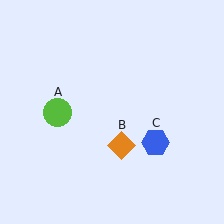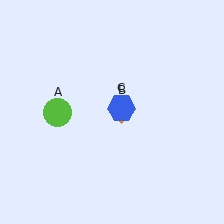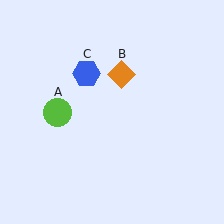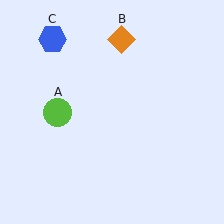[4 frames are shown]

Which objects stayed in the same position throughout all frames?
Lime circle (object A) remained stationary.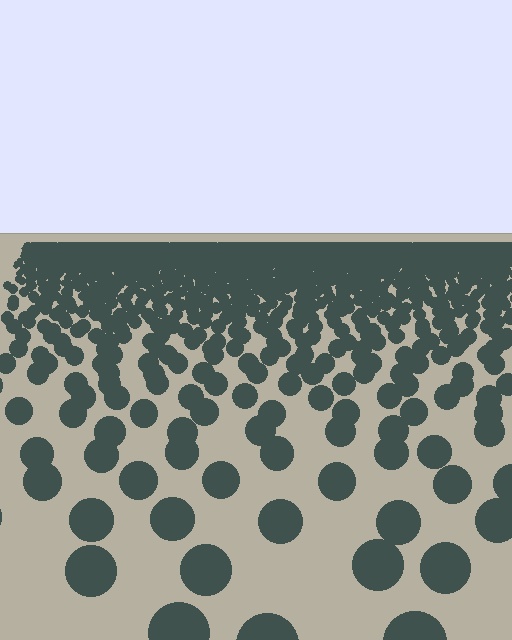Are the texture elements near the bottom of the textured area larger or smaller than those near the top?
Larger. Near the bottom, elements are closer to the viewer and appear at a bigger on-screen size.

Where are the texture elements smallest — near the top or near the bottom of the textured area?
Near the top.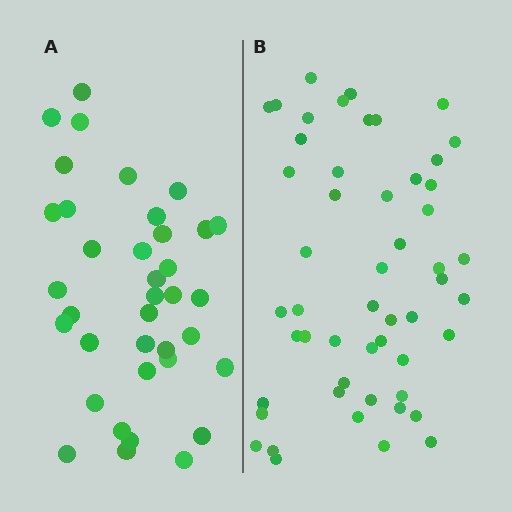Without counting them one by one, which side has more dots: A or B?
Region B (the right region) has more dots.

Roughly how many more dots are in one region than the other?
Region B has approximately 15 more dots than region A.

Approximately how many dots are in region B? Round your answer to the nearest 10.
About 50 dots. (The exact count is 52, which rounds to 50.)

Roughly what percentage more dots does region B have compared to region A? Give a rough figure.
About 40% more.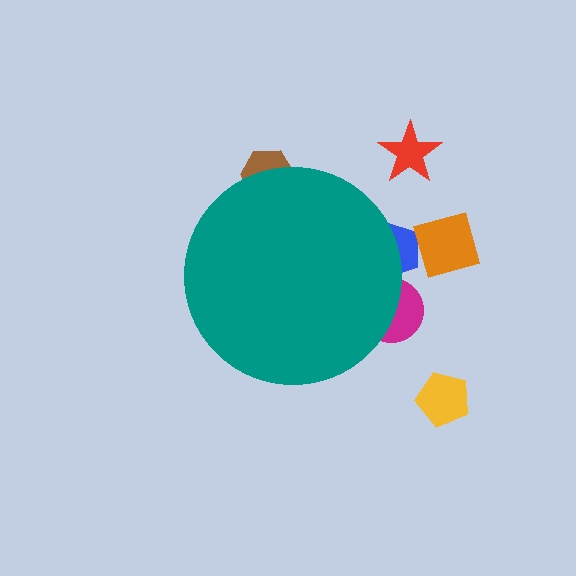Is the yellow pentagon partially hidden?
No, the yellow pentagon is fully visible.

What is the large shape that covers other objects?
A teal circle.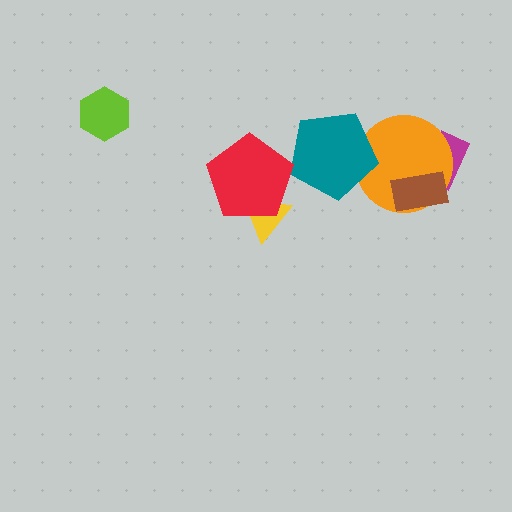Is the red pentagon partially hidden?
No, no other shape covers it.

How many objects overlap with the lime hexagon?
0 objects overlap with the lime hexagon.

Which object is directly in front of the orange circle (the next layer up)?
The brown rectangle is directly in front of the orange circle.